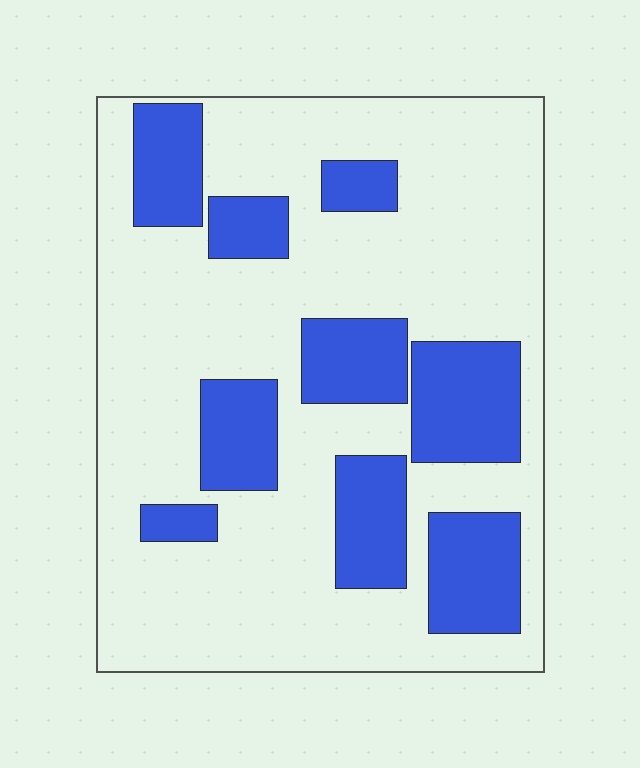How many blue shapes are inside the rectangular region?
9.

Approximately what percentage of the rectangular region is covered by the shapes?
Approximately 30%.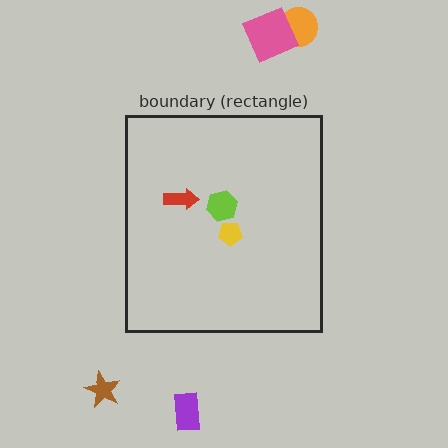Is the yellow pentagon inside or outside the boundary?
Inside.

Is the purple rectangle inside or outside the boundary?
Outside.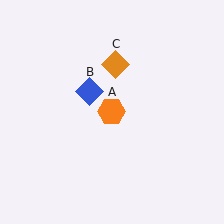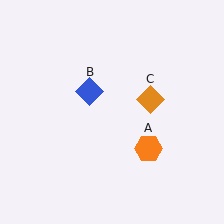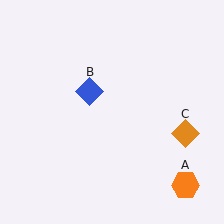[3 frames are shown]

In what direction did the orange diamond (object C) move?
The orange diamond (object C) moved down and to the right.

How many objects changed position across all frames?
2 objects changed position: orange hexagon (object A), orange diamond (object C).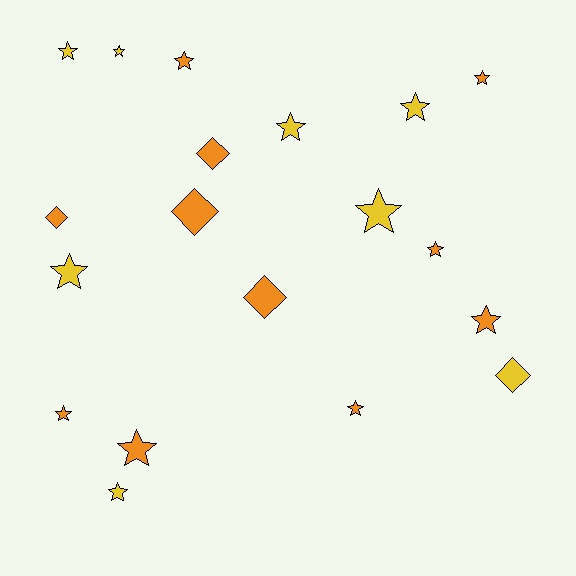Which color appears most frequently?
Orange, with 11 objects.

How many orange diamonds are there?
There are 4 orange diamonds.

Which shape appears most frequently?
Star, with 14 objects.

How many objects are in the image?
There are 19 objects.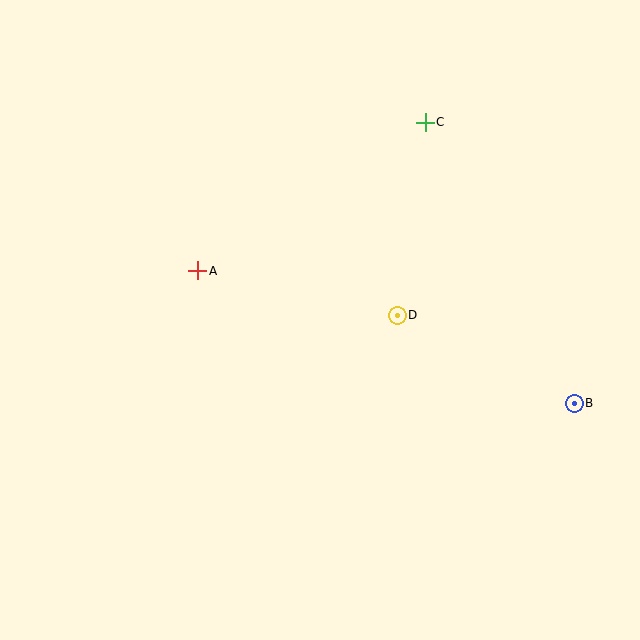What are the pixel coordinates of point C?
Point C is at (425, 122).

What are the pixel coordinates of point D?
Point D is at (397, 315).